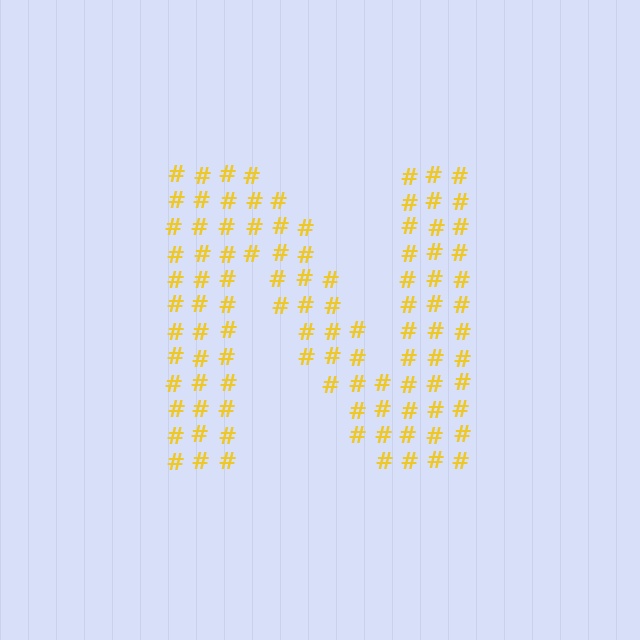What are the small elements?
The small elements are hash symbols.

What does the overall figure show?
The overall figure shows the letter N.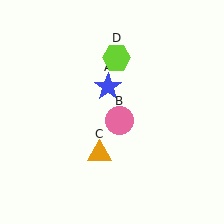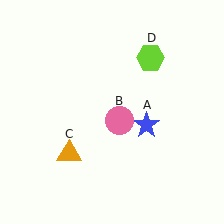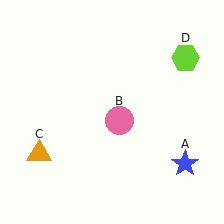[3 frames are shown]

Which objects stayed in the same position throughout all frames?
Pink circle (object B) remained stationary.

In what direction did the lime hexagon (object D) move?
The lime hexagon (object D) moved right.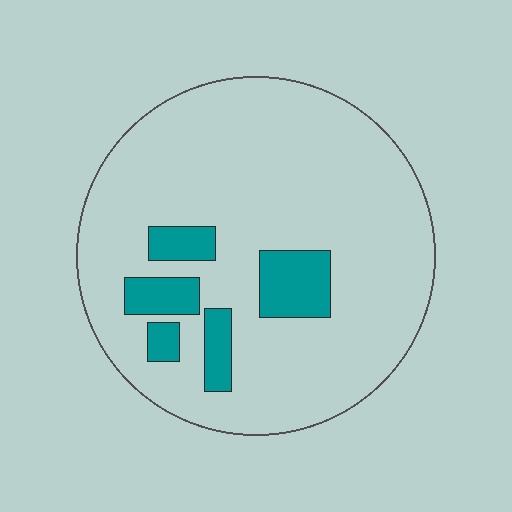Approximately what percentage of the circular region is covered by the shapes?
Approximately 15%.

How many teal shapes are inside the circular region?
5.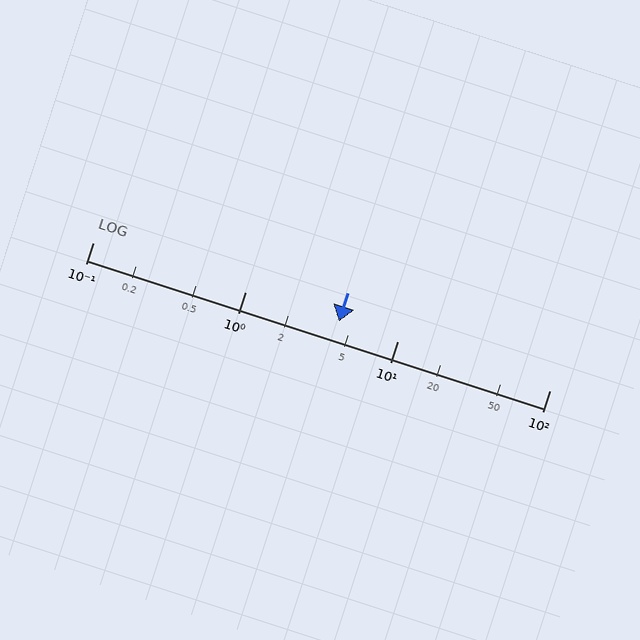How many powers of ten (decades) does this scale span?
The scale spans 3 decades, from 0.1 to 100.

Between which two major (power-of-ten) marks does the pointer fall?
The pointer is between 1 and 10.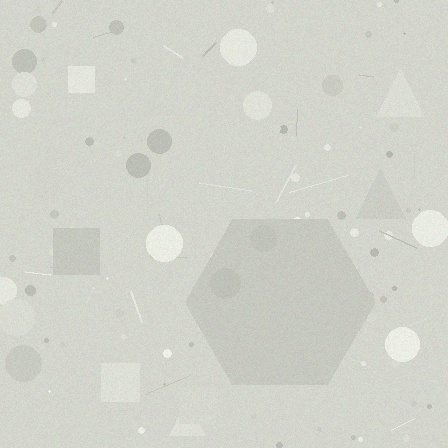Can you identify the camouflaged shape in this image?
The camouflaged shape is a hexagon.